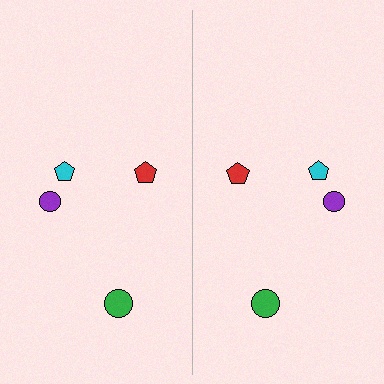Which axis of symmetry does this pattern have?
The pattern has a vertical axis of symmetry running through the center of the image.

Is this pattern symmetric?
Yes, this pattern has bilateral (reflection) symmetry.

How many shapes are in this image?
There are 8 shapes in this image.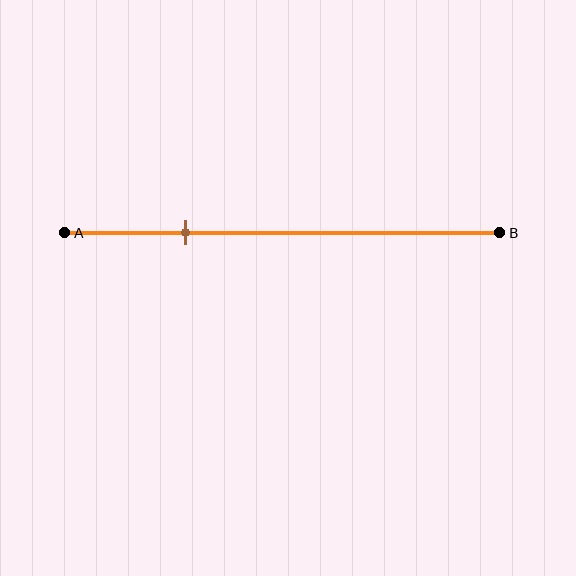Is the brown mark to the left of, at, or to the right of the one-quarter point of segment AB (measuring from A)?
The brown mark is approximately at the one-quarter point of segment AB.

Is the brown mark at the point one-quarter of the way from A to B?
Yes, the mark is approximately at the one-quarter point.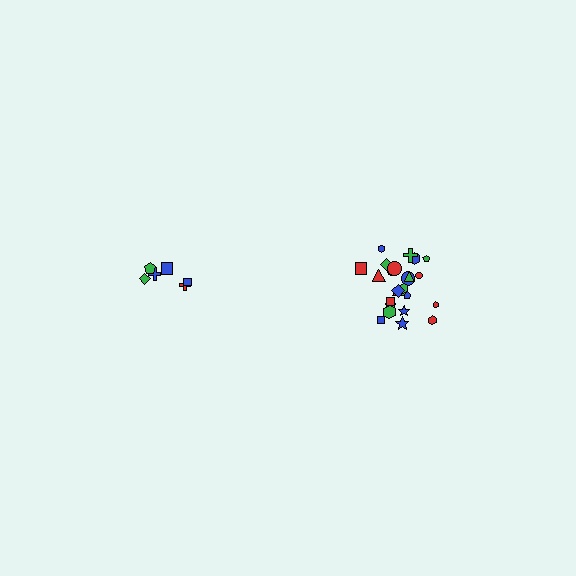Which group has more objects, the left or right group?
The right group.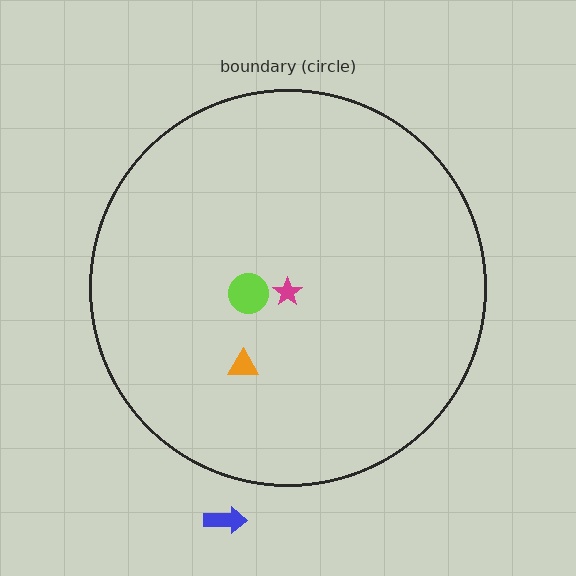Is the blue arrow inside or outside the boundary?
Outside.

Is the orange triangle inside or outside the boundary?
Inside.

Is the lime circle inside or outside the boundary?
Inside.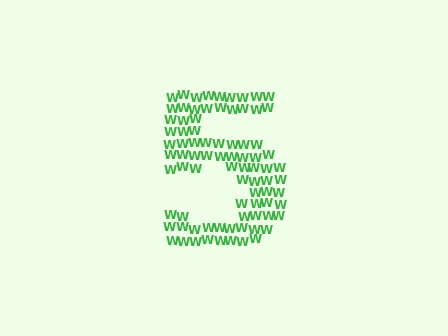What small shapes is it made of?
It is made of small letter W's.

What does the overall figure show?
The overall figure shows the digit 5.